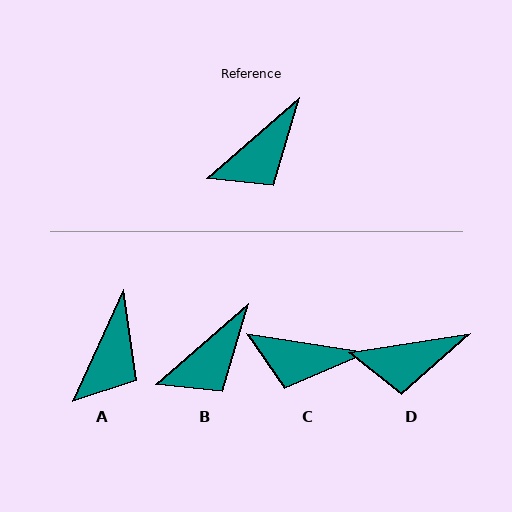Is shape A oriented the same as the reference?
No, it is off by about 25 degrees.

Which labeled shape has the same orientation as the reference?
B.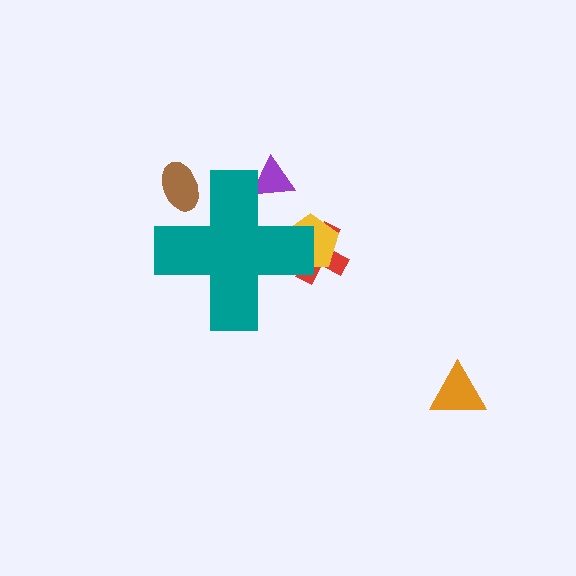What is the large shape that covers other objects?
A teal cross.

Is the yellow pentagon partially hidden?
Yes, the yellow pentagon is partially hidden behind the teal cross.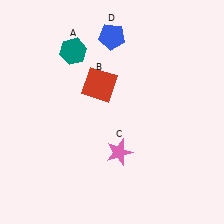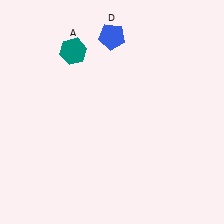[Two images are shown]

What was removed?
The red square (B), the pink star (C) were removed in Image 2.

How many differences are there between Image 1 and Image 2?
There are 2 differences between the two images.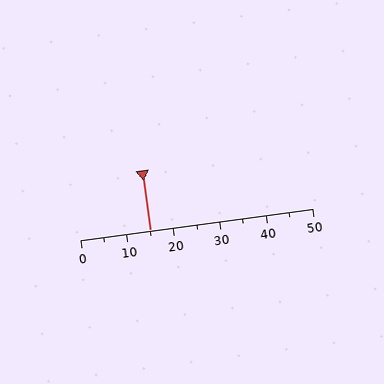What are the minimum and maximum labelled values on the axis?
The axis runs from 0 to 50.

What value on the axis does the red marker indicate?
The marker indicates approximately 15.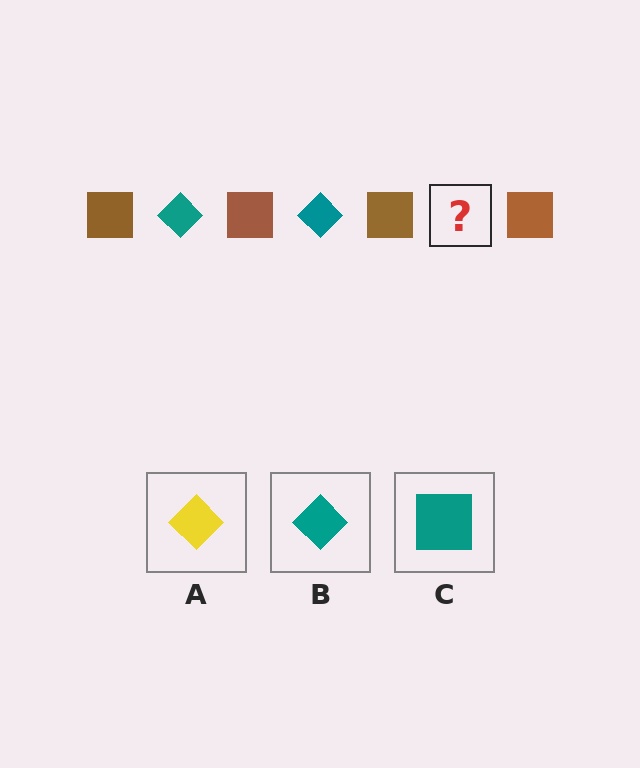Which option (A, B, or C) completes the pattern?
B.